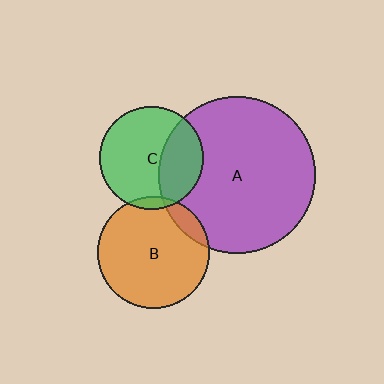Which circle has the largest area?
Circle A (purple).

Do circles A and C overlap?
Yes.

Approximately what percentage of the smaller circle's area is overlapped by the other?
Approximately 35%.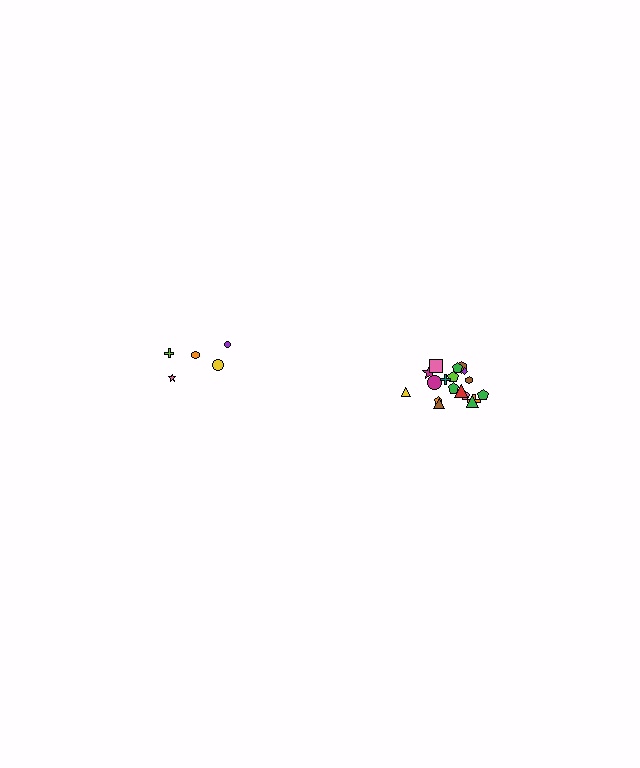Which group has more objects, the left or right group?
The right group.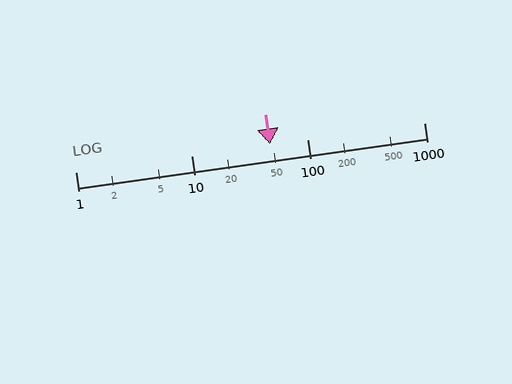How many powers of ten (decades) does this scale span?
The scale spans 3 decades, from 1 to 1000.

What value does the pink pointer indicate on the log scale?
The pointer indicates approximately 47.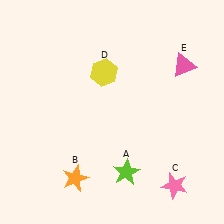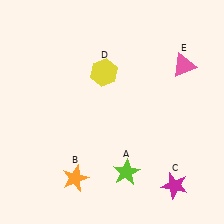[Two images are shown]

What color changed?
The star (C) changed from pink in Image 1 to magenta in Image 2.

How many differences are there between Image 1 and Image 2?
There is 1 difference between the two images.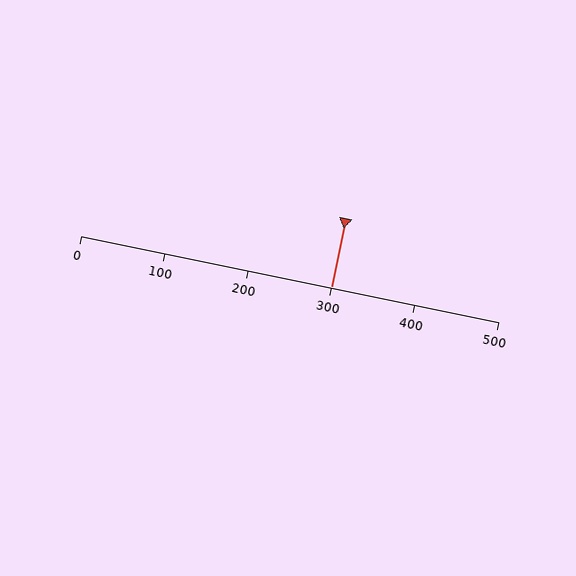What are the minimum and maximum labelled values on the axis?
The axis runs from 0 to 500.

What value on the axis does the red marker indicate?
The marker indicates approximately 300.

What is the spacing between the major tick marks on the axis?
The major ticks are spaced 100 apart.